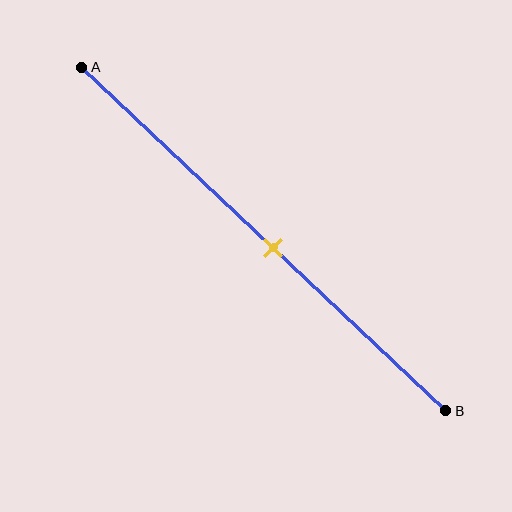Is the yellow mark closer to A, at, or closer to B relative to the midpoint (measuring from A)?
The yellow mark is approximately at the midpoint of segment AB.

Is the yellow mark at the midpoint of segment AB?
Yes, the mark is approximately at the midpoint.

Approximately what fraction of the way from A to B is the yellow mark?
The yellow mark is approximately 55% of the way from A to B.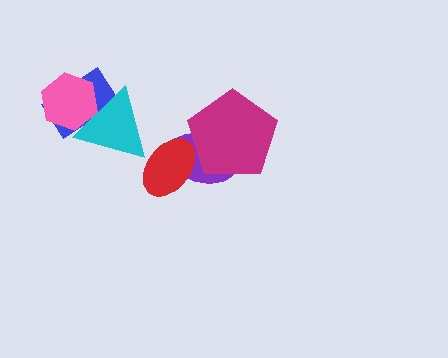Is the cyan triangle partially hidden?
No, no other shape covers it.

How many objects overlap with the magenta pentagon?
2 objects overlap with the magenta pentagon.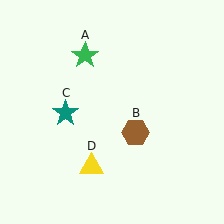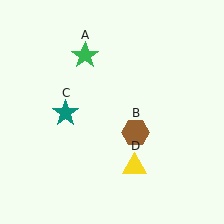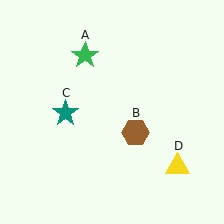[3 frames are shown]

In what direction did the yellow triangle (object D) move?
The yellow triangle (object D) moved right.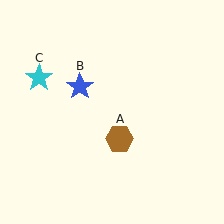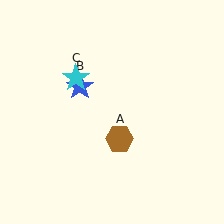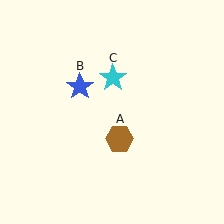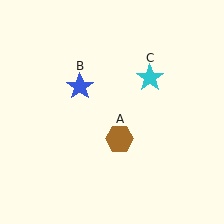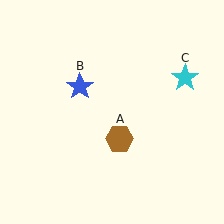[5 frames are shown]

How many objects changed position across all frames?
1 object changed position: cyan star (object C).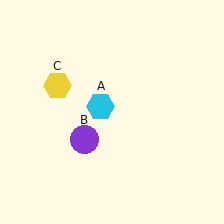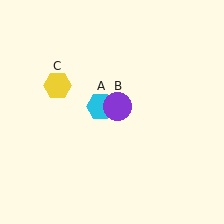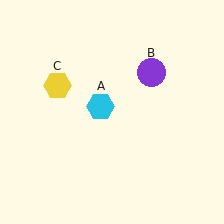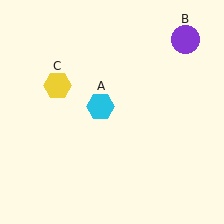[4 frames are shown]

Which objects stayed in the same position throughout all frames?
Cyan hexagon (object A) and yellow hexagon (object C) remained stationary.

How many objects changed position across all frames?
1 object changed position: purple circle (object B).